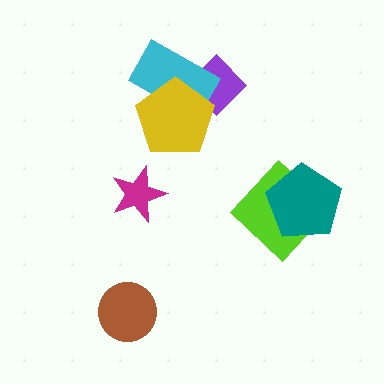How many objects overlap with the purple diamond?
2 objects overlap with the purple diamond.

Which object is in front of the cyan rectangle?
The yellow pentagon is in front of the cyan rectangle.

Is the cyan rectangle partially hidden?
Yes, it is partially covered by another shape.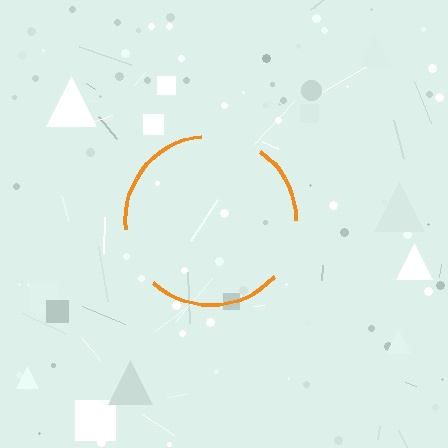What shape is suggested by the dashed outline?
The dashed outline suggests a circle.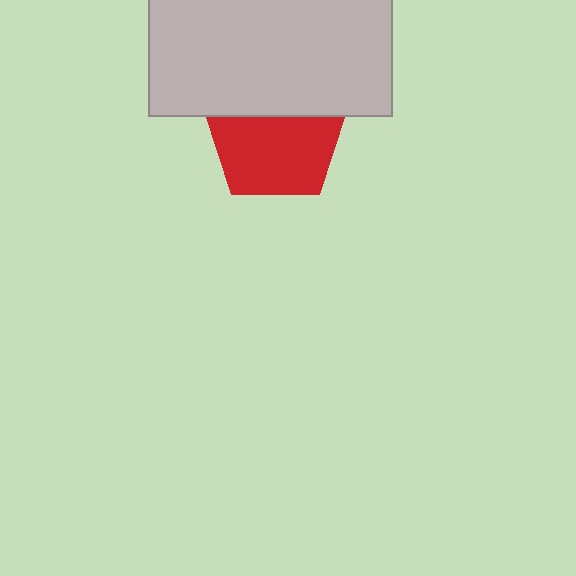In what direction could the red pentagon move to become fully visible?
The red pentagon could move down. That would shift it out from behind the light gray rectangle entirely.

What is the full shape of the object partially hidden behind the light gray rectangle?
The partially hidden object is a red pentagon.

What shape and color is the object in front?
The object in front is a light gray rectangle.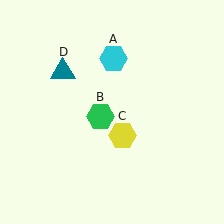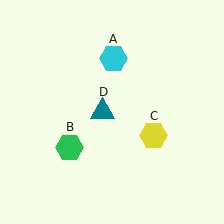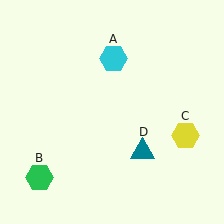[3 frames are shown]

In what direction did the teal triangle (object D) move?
The teal triangle (object D) moved down and to the right.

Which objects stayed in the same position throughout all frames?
Cyan hexagon (object A) remained stationary.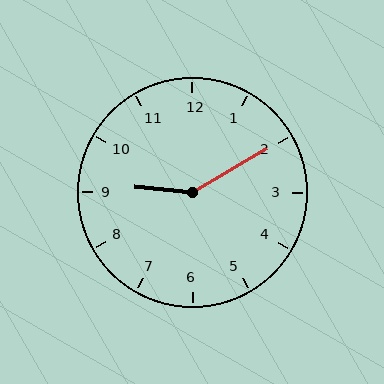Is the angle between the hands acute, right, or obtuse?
It is obtuse.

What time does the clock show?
9:10.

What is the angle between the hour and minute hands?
Approximately 145 degrees.